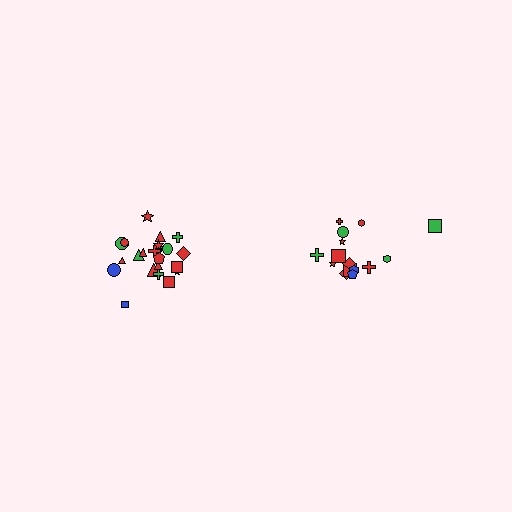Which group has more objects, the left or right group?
The left group.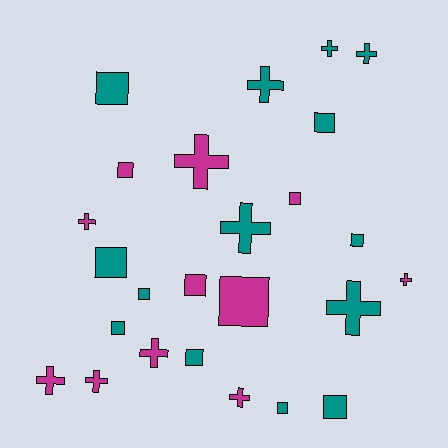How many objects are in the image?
There are 25 objects.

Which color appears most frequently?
Teal, with 14 objects.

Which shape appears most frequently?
Square, with 13 objects.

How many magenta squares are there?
There are 4 magenta squares.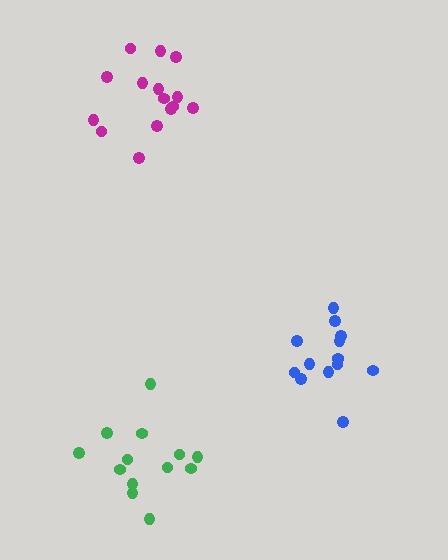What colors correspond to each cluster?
The clusters are colored: magenta, blue, green.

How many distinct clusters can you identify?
There are 3 distinct clusters.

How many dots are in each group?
Group 1: 15 dots, Group 2: 13 dots, Group 3: 13 dots (41 total).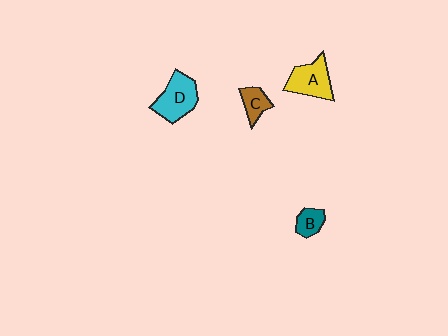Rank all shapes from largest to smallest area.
From largest to smallest: D (cyan), A (yellow), C (brown), B (teal).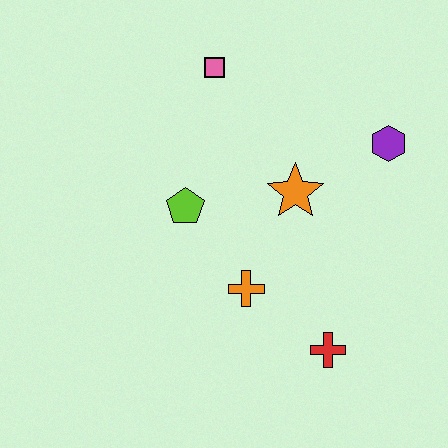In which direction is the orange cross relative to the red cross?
The orange cross is to the left of the red cross.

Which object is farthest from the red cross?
The pink square is farthest from the red cross.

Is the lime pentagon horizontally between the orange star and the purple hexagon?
No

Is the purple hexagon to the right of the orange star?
Yes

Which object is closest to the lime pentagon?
The orange cross is closest to the lime pentagon.